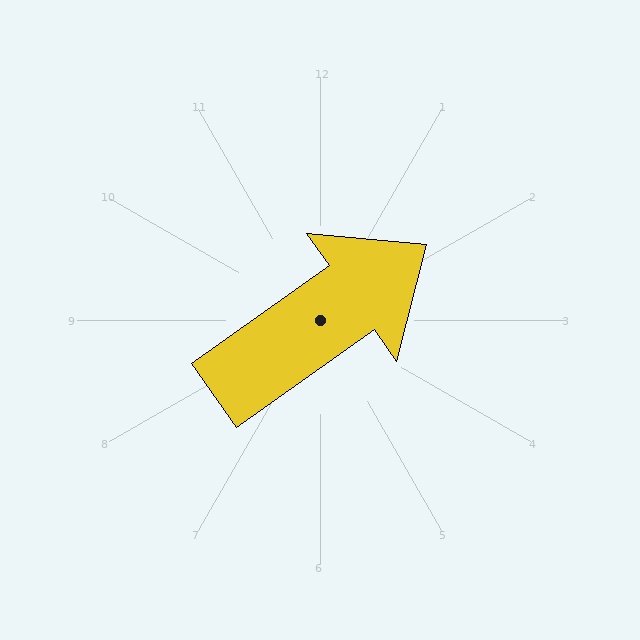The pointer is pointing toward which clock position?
Roughly 2 o'clock.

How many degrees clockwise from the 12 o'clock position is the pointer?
Approximately 55 degrees.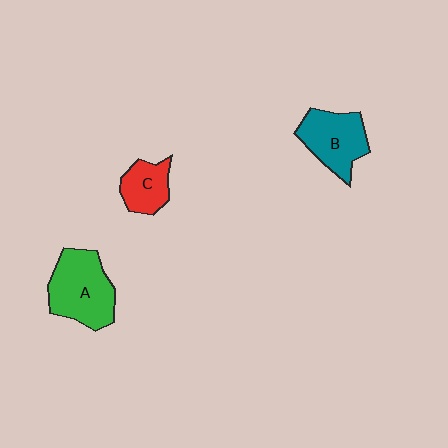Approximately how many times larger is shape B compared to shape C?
Approximately 1.5 times.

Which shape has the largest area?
Shape A (green).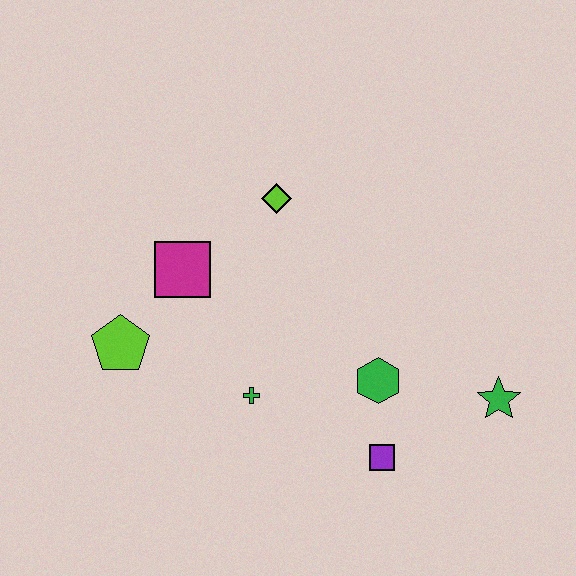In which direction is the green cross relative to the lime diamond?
The green cross is below the lime diamond.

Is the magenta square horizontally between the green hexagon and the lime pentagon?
Yes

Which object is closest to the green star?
The green hexagon is closest to the green star.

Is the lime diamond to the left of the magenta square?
No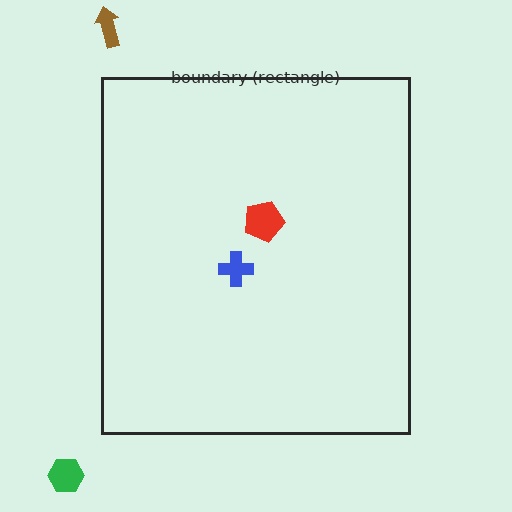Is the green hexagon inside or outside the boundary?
Outside.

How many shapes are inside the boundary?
2 inside, 2 outside.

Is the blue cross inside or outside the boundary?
Inside.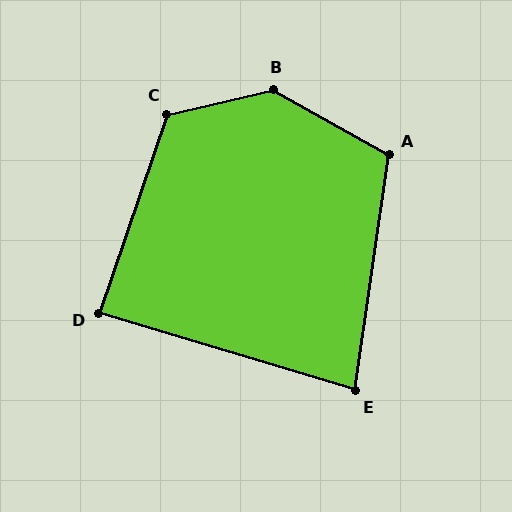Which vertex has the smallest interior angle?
E, at approximately 81 degrees.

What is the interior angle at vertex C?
Approximately 122 degrees (obtuse).